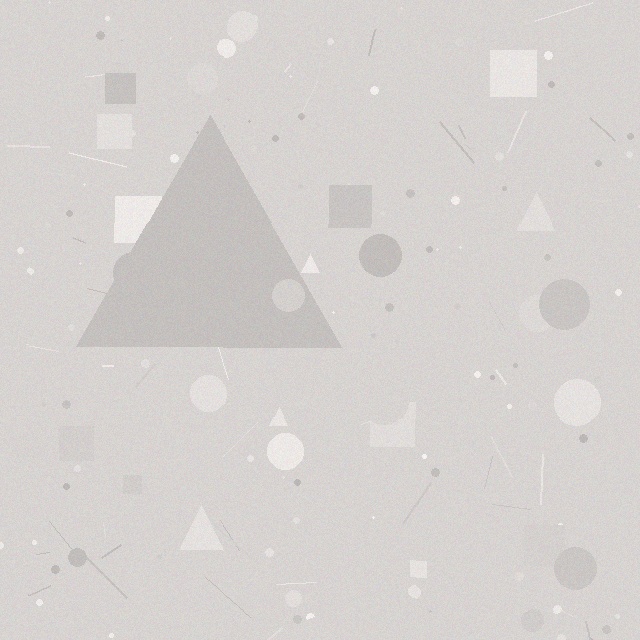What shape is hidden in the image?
A triangle is hidden in the image.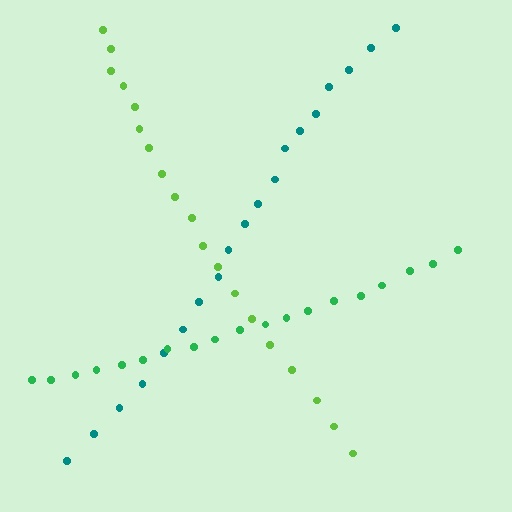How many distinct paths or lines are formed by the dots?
There are 3 distinct paths.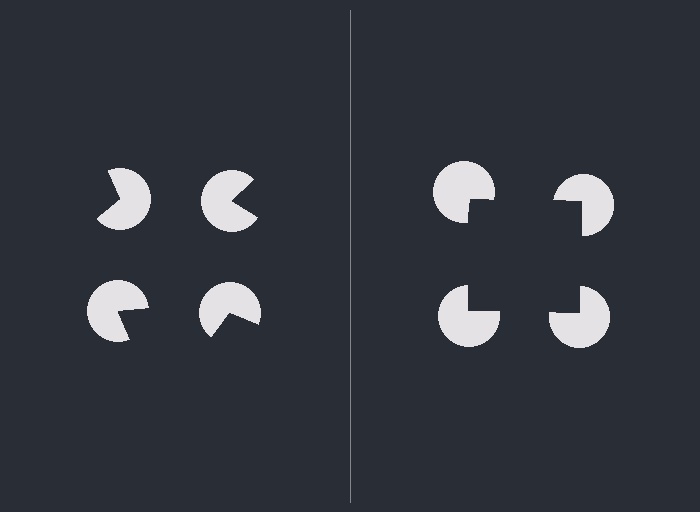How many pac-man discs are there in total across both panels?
8 — 4 on each side.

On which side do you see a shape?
An illusory square appears on the right side. On the left side the wedge cuts are rotated, so no coherent shape forms.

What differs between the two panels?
The pac-man discs are positioned identically on both sides; only the wedge orientations differ. On the right they align to a square; on the left they are misaligned.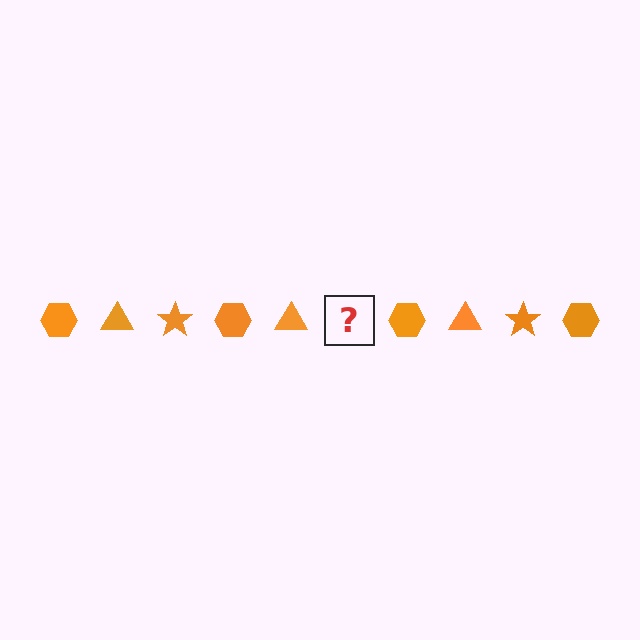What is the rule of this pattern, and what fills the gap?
The rule is that the pattern cycles through hexagon, triangle, star shapes in orange. The gap should be filled with an orange star.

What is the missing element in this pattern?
The missing element is an orange star.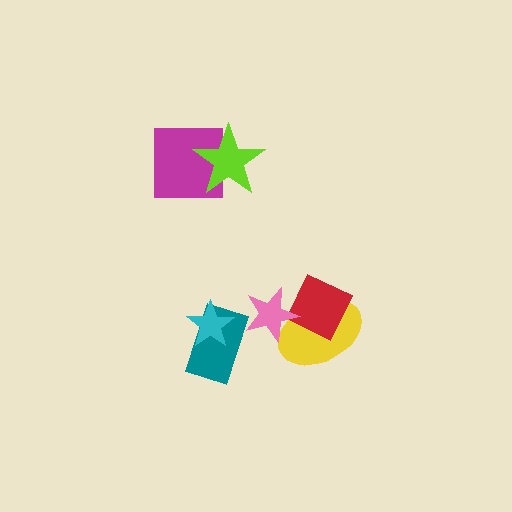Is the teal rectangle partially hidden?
Yes, it is partially covered by another shape.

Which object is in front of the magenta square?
The lime star is in front of the magenta square.